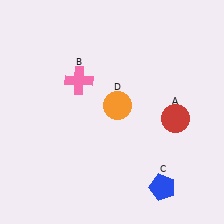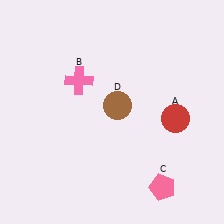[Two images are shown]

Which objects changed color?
C changed from blue to pink. D changed from orange to brown.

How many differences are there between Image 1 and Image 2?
There are 2 differences between the two images.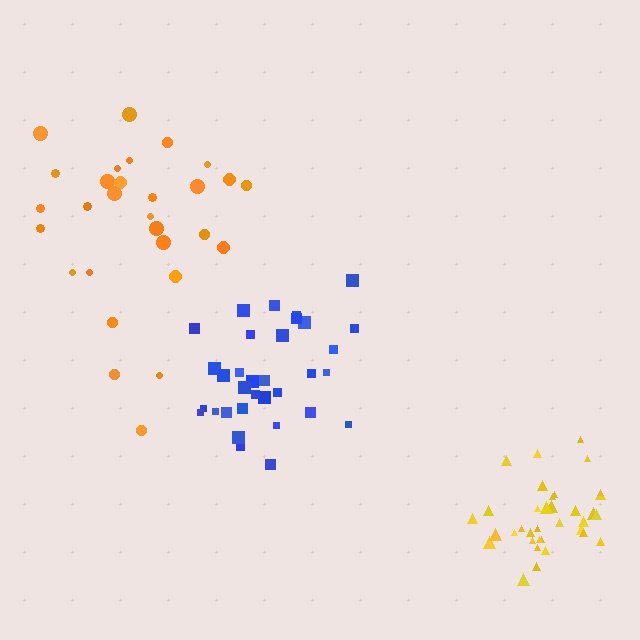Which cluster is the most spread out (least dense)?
Orange.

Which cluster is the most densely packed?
Yellow.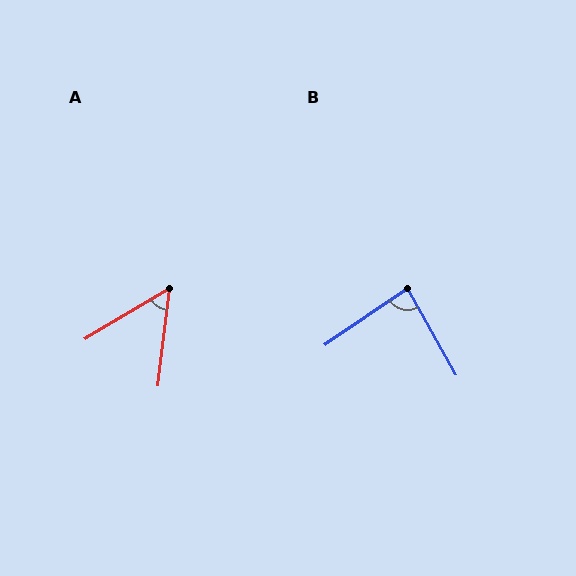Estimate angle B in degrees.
Approximately 85 degrees.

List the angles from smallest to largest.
A (52°), B (85°).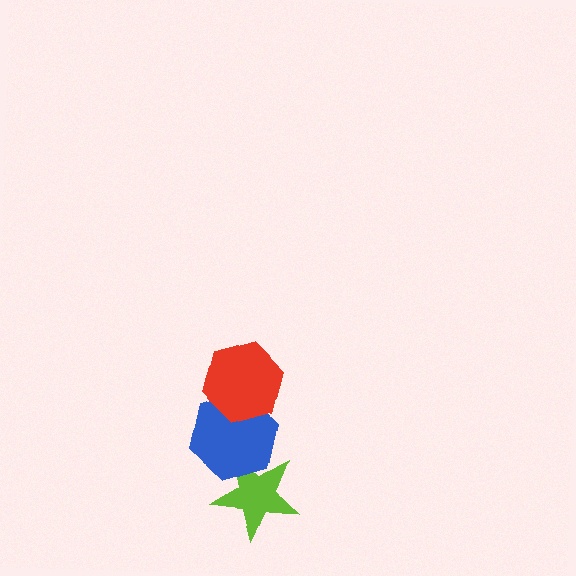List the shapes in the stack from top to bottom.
From top to bottom: the red hexagon, the blue hexagon, the lime star.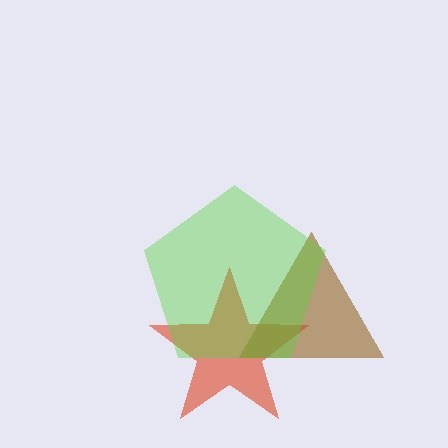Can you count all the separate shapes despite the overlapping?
Yes, there are 3 separate shapes.